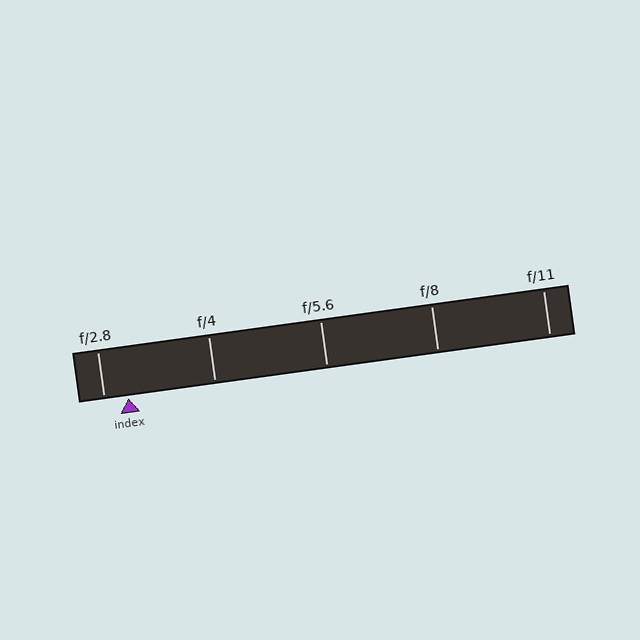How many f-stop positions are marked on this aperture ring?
There are 5 f-stop positions marked.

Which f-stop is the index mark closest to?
The index mark is closest to f/2.8.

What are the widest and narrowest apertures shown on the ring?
The widest aperture shown is f/2.8 and the narrowest is f/11.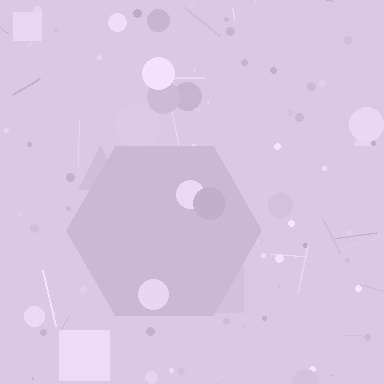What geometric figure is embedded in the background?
A hexagon is embedded in the background.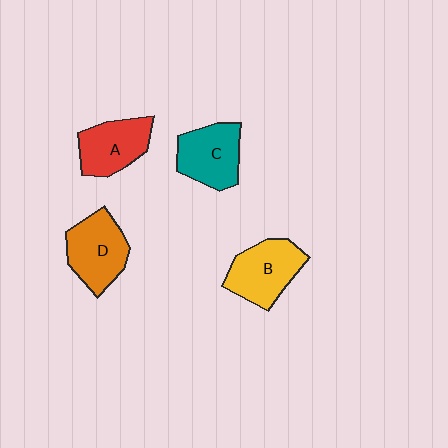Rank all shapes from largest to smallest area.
From largest to smallest: B (yellow), D (orange), C (teal), A (red).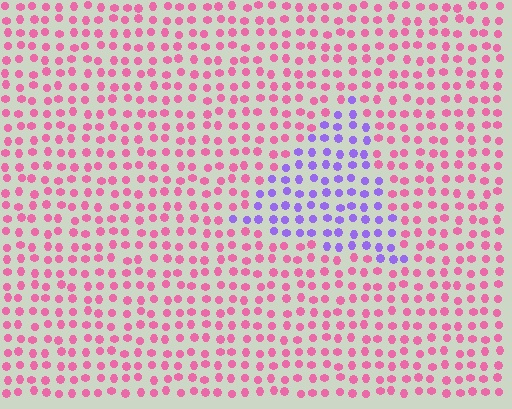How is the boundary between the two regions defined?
The boundary is defined purely by a slight shift in hue (about 69 degrees). Spacing, size, and orientation are identical on both sides.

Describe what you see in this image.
The image is filled with small pink elements in a uniform arrangement. A triangle-shaped region is visible where the elements are tinted to a slightly different hue, forming a subtle color boundary.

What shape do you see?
I see a triangle.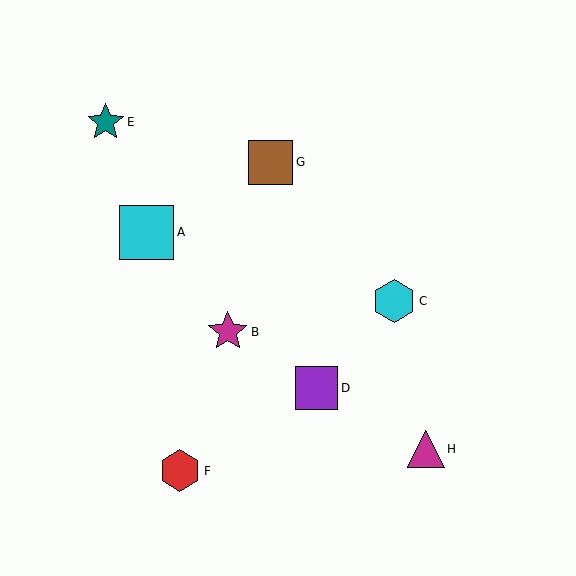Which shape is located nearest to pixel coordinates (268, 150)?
The brown square (labeled G) at (271, 162) is nearest to that location.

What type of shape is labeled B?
Shape B is a magenta star.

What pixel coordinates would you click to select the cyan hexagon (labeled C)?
Click at (394, 301) to select the cyan hexagon C.